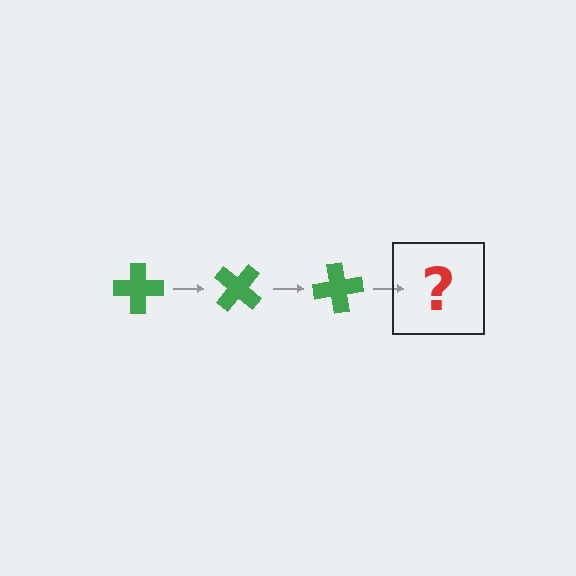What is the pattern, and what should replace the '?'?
The pattern is that the cross rotates 40 degrees each step. The '?' should be a green cross rotated 120 degrees.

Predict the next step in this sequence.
The next step is a green cross rotated 120 degrees.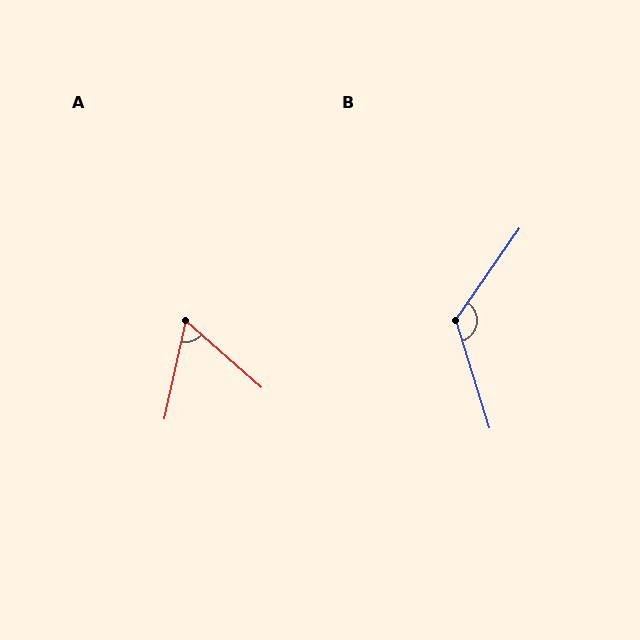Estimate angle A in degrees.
Approximately 61 degrees.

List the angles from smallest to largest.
A (61°), B (128°).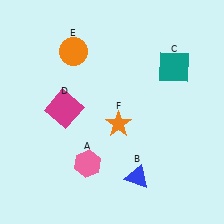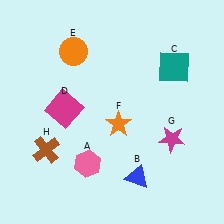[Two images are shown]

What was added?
A magenta star (G), a brown cross (H) were added in Image 2.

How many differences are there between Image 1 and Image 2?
There are 2 differences between the two images.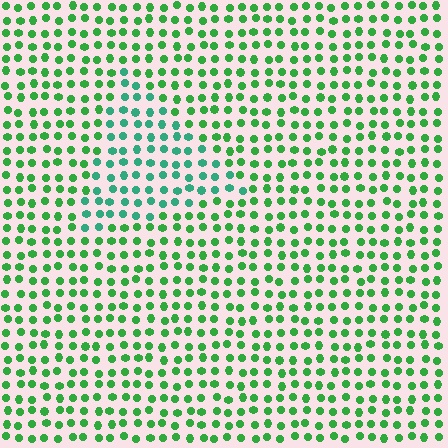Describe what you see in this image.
The image is filled with small green elements in a uniform arrangement. A triangle-shaped region is visible where the elements are tinted to a slightly different hue, forming a subtle color boundary.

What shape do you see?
I see a triangle.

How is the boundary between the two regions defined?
The boundary is defined purely by a slight shift in hue (about 33 degrees). Spacing, size, and orientation are identical on both sides.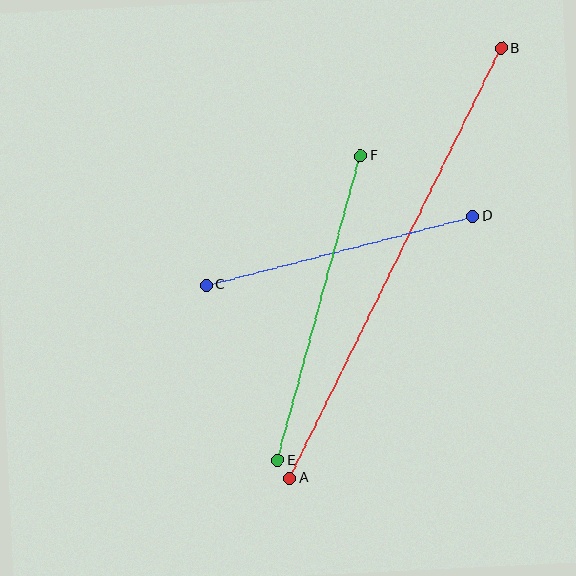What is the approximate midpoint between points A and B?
The midpoint is at approximately (395, 263) pixels.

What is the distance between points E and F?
The distance is approximately 316 pixels.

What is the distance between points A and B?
The distance is approximately 479 pixels.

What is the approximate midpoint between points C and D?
The midpoint is at approximately (339, 251) pixels.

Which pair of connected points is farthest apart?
Points A and B are farthest apart.